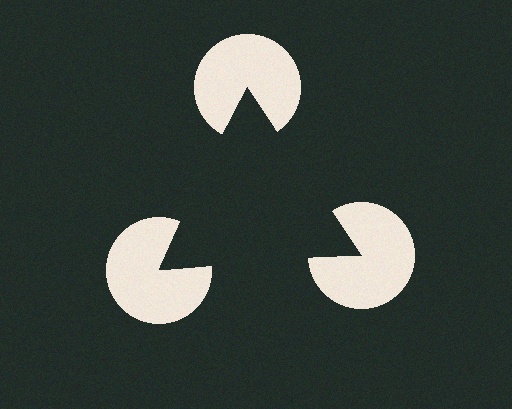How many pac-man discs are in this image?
There are 3 — one at each vertex of the illusory triangle.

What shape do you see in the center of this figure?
An illusory triangle — its edges are inferred from the aligned wedge cuts in the pac-man discs, not physically drawn.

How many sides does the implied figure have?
3 sides.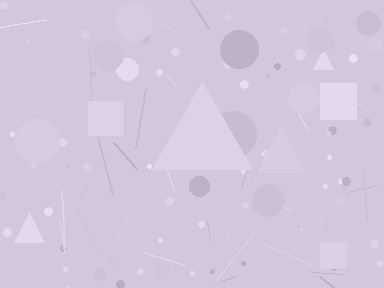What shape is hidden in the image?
A triangle is hidden in the image.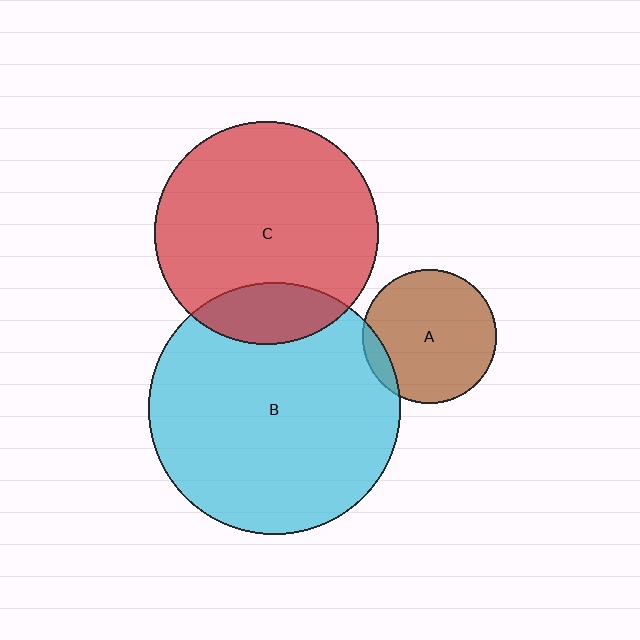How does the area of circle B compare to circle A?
Approximately 3.5 times.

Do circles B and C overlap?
Yes.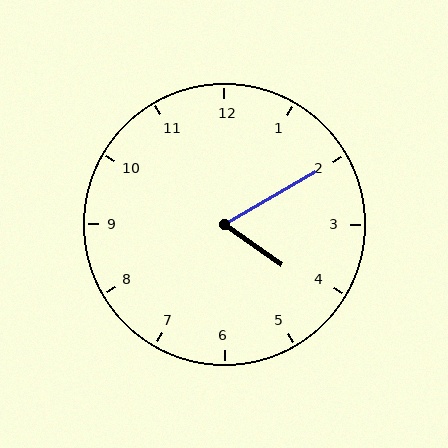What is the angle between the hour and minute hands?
Approximately 65 degrees.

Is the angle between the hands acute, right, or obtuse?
It is acute.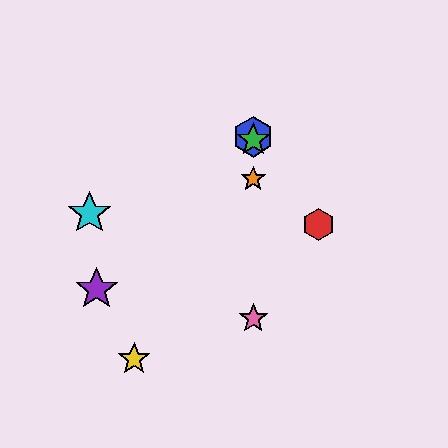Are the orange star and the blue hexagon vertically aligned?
Yes, both are at x≈253.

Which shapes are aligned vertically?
The blue hexagon, the green star, the orange star, the pink star are aligned vertically.